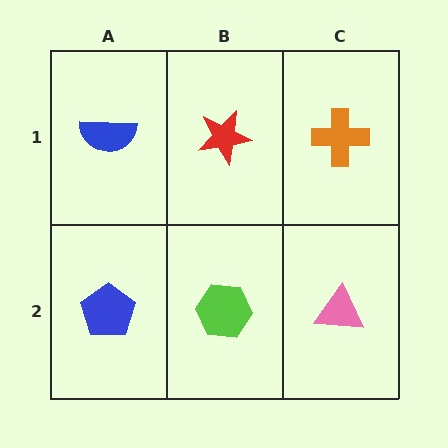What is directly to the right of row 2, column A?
A lime hexagon.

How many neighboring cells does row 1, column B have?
3.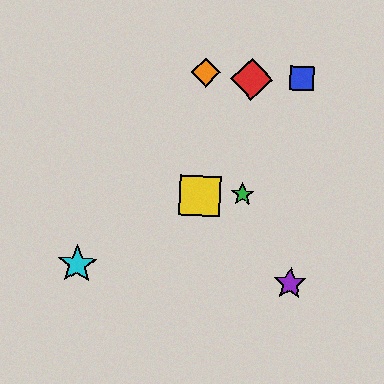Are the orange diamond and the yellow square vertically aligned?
Yes, both are at x≈206.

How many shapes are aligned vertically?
2 shapes (the yellow square, the orange diamond) are aligned vertically.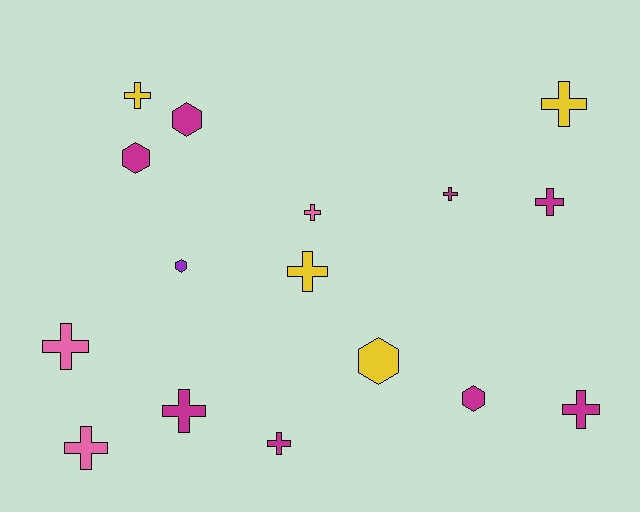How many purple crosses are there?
There are no purple crosses.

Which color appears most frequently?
Magenta, with 8 objects.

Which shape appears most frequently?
Cross, with 11 objects.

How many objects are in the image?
There are 16 objects.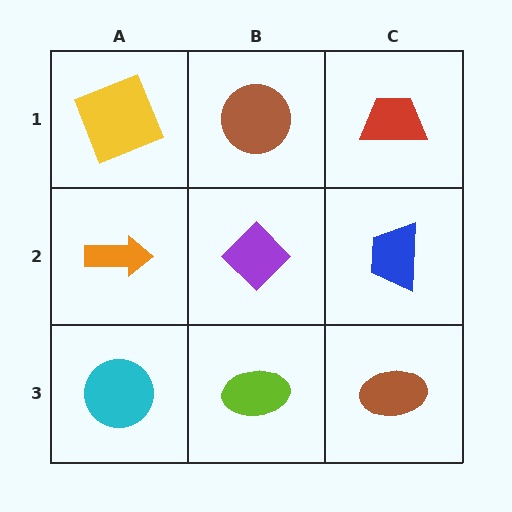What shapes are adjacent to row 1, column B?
A purple diamond (row 2, column B), a yellow square (row 1, column A), a red trapezoid (row 1, column C).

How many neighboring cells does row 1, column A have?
2.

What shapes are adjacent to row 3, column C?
A blue trapezoid (row 2, column C), a lime ellipse (row 3, column B).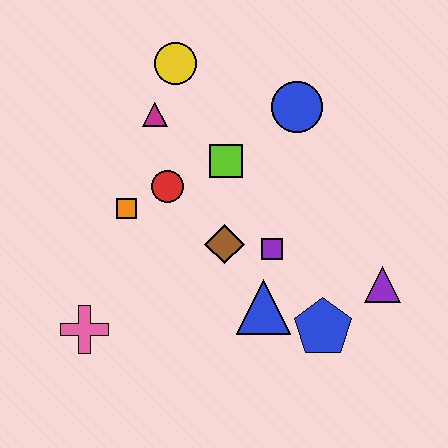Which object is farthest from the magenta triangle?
The purple triangle is farthest from the magenta triangle.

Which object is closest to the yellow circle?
The magenta triangle is closest to the yellow circle.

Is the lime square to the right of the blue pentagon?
No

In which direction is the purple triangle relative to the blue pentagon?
The purple triangle is to the right of the blue pentagon.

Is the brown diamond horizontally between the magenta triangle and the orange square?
No